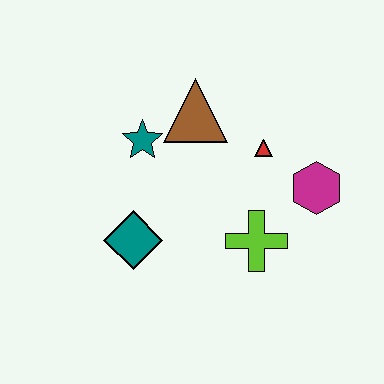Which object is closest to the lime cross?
The magenta hexagon is closest to the lime cross.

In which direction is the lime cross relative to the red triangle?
The lime cross is below the red triangle.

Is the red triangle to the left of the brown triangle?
No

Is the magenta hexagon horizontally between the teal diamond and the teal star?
No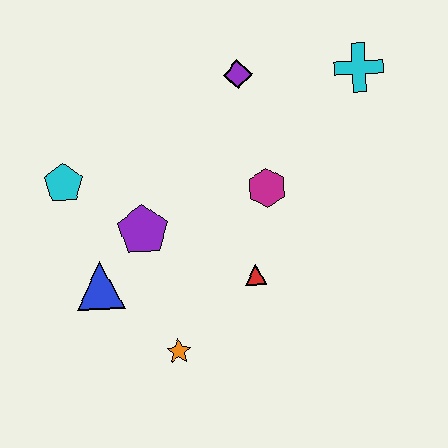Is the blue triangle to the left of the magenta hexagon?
Yes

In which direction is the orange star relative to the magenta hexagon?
The orange star is below the magenta hexagon.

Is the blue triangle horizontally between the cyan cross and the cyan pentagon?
Yes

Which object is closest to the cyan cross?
The purple diamond is closest to the cyan cross.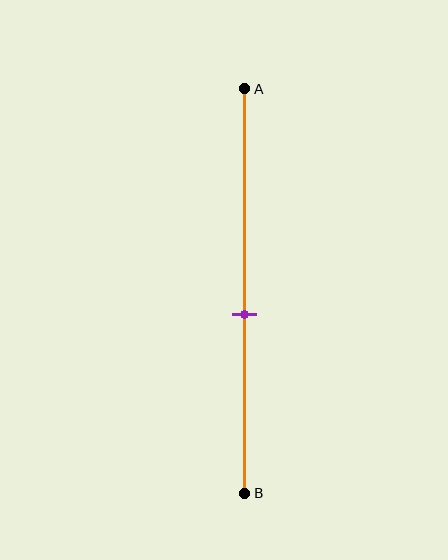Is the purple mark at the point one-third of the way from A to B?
No, the mark is at about 55% from A, not at the 33% one-third point.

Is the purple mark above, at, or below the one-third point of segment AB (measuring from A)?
The purple mark is below the one-third point of segment AB.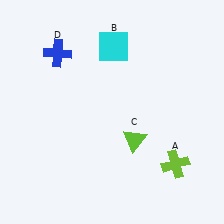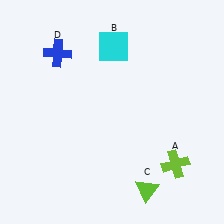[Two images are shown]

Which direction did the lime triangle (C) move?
The lime triangle (C) moved down.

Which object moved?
The lime triangle (C) moved down.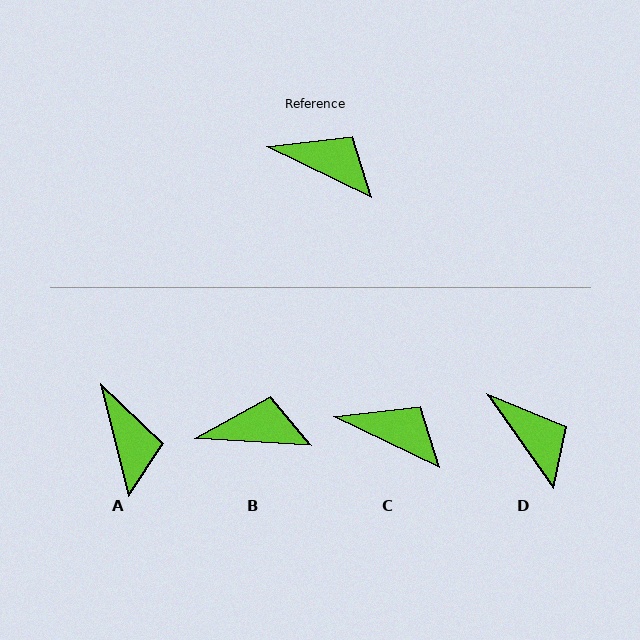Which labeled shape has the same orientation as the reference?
C.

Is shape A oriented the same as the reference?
No, it is off by about 50 degrees.